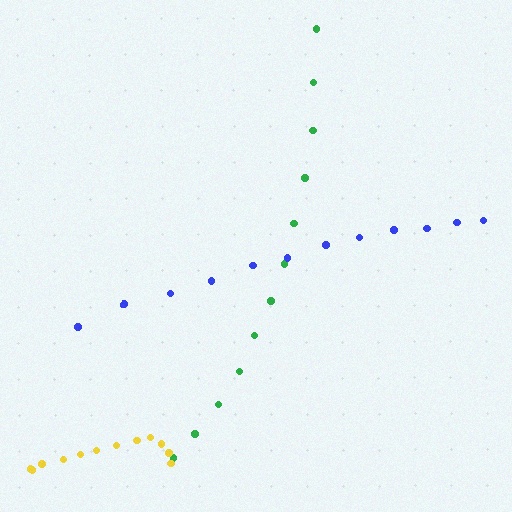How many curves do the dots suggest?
There are 3 distinct paths.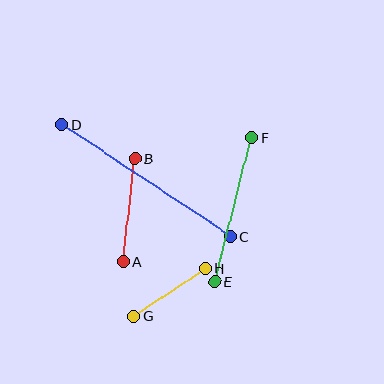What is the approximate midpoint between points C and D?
The midpoint is at approximately (146, 181) pixels.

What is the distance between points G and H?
The distance is approximately 86 pixels.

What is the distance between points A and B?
The distance is approximately 104 pixels.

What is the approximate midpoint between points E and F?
The midpoint is at approximately (233, 210) pixels.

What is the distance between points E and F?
The distance is approximately 148 pixels.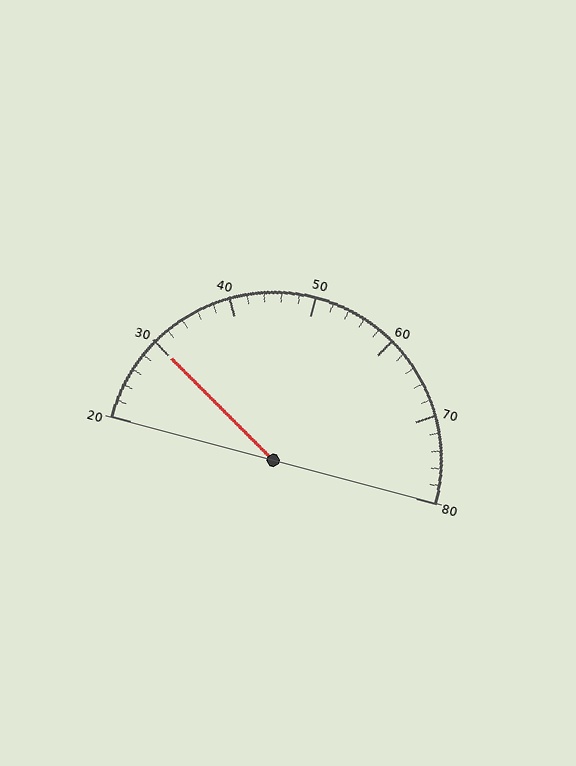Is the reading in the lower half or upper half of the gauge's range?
The reading is in the lower half of the range (20 to 80).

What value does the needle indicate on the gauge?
The needle indicates approximately 30.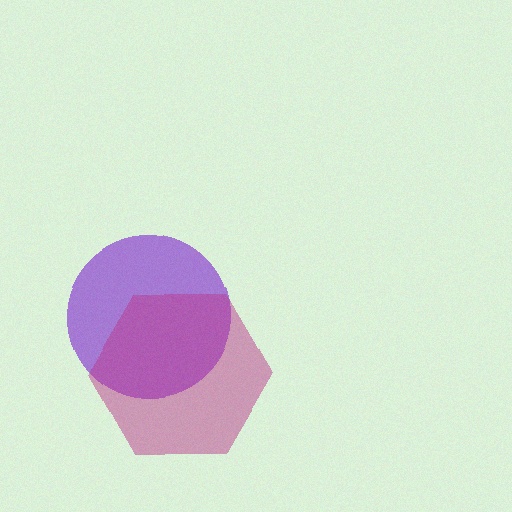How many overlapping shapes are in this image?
There are 2 overlapping shapes in the image.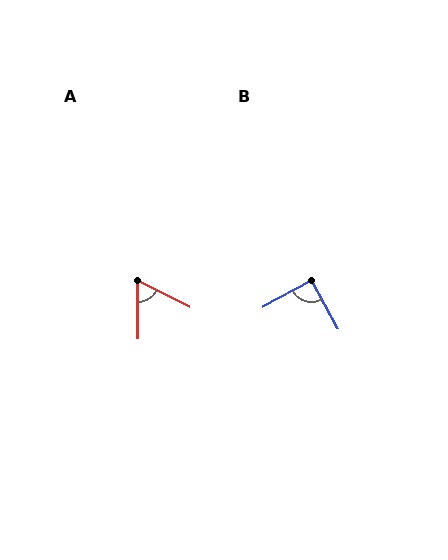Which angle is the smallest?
A, at approximately 62 degrees.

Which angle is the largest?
B, at approximately 90 degrees.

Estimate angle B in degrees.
Approximately 90 degrees.